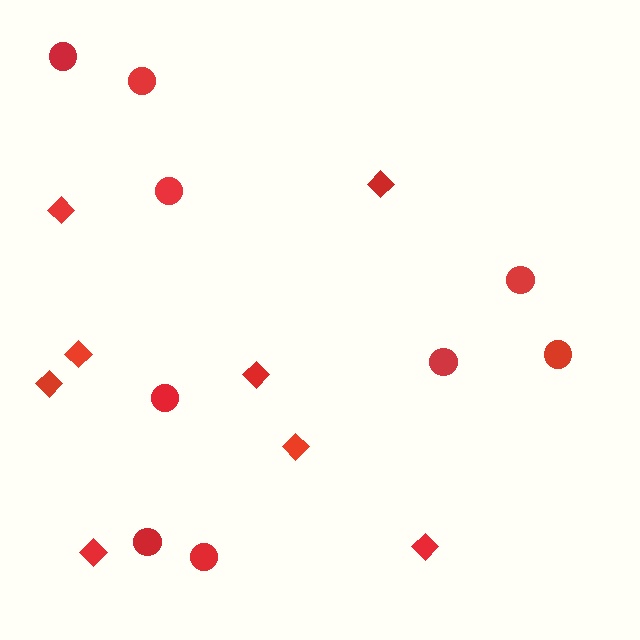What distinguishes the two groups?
There are 2 groups: one group of diamonds (8) and one group of circles (9).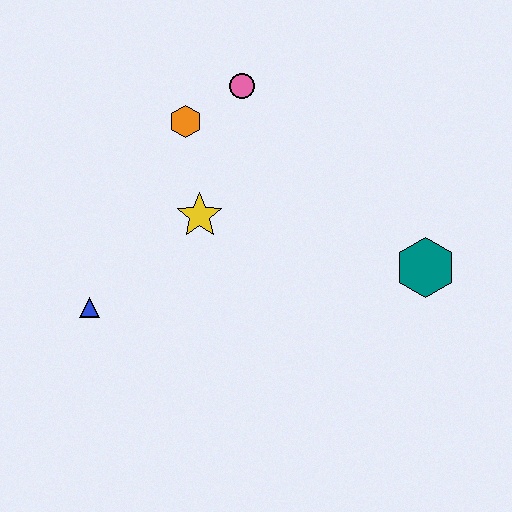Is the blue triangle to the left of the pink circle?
Yes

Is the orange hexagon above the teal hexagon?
Yes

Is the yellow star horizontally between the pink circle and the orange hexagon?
Yes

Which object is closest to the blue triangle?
The yellow star is closest to the blue triangle.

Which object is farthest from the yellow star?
The teal hexagon is farthest from the yellow star.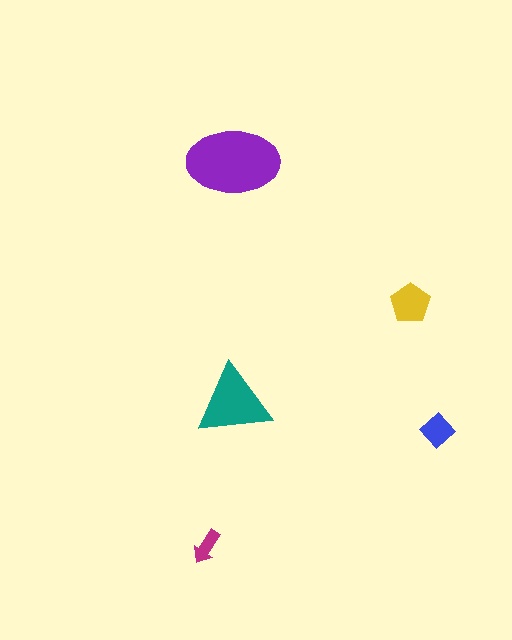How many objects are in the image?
There are 5 objects in the image.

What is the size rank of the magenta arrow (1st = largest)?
5th.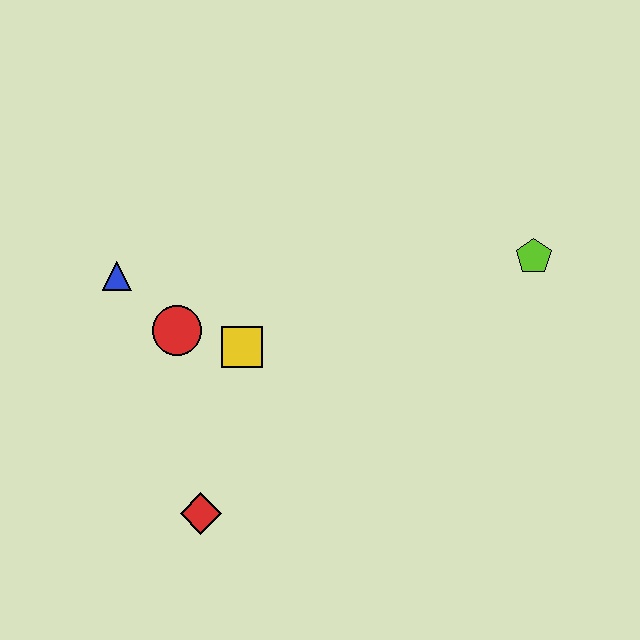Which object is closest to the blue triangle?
The red circle is closest to the blue triangle.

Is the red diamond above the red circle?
No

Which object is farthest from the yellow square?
The lime pentagon is farthest from the yellow square.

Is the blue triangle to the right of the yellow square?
No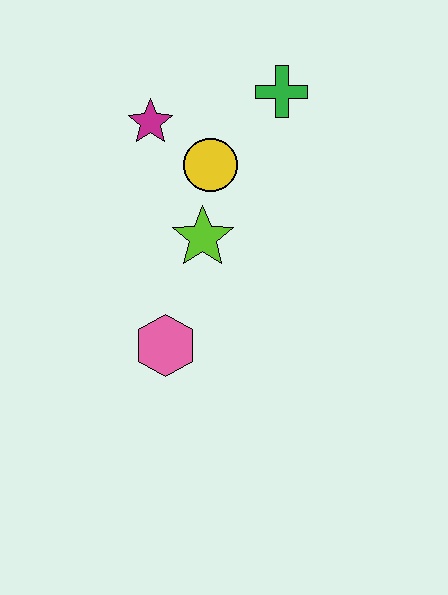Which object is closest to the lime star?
The yellow circle is closest to the lime star.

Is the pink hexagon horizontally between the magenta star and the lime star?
Yes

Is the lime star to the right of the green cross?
No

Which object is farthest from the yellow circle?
The pink hexagon is farthest from the yellow circle.